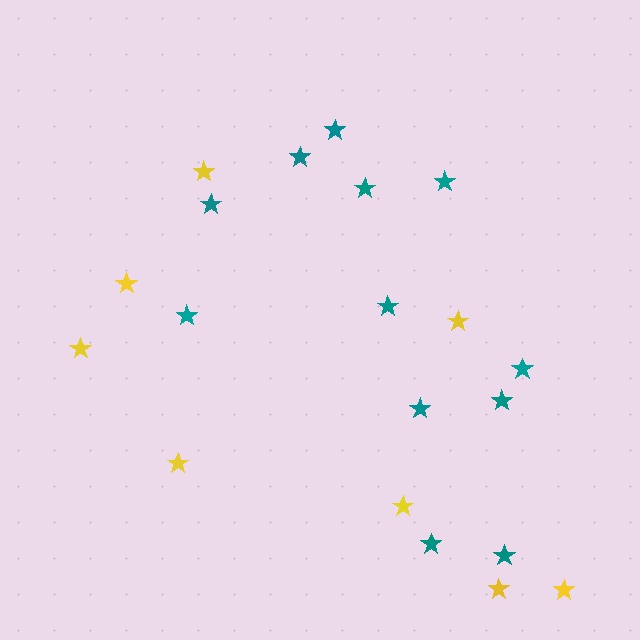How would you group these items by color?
There are 2 groups: one group of yellow stars (8) and one group of teal stars (12).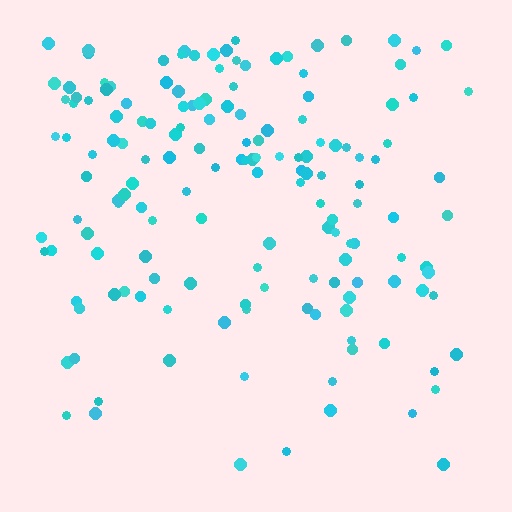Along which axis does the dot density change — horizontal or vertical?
Vertical.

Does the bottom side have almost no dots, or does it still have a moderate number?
Still a moderate number, just noticeably fewer than the top.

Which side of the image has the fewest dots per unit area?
The bottom.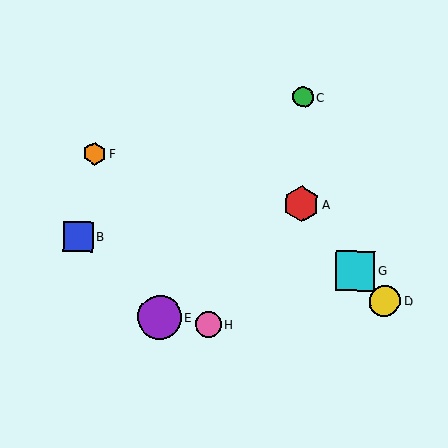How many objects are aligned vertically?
2 objects (A, C) are aligned vertically.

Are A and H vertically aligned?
No, A is at x≈301 and H is at x≈208.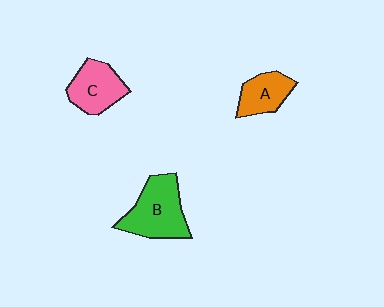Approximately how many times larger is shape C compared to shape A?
Approximately 1.2 times.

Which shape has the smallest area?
Shape A (orange).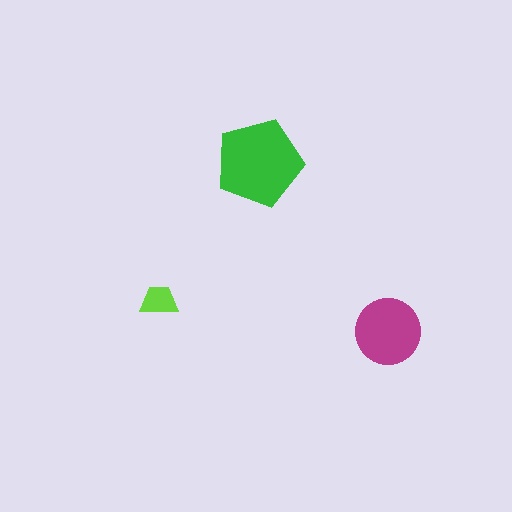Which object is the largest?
The green pentagon.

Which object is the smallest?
The lime trapezoid.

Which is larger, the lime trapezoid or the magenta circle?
The magenta circle.